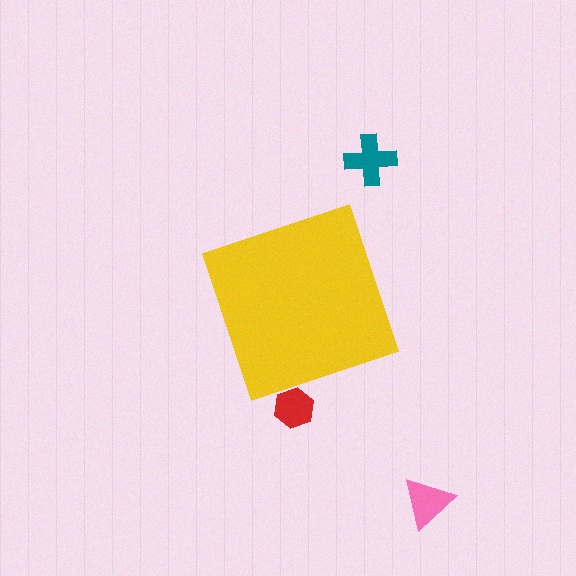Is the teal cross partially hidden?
No, the teal cross is fully visible.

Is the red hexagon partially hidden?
Yes, the red hexagon is partially hidden behind the yellow diamond.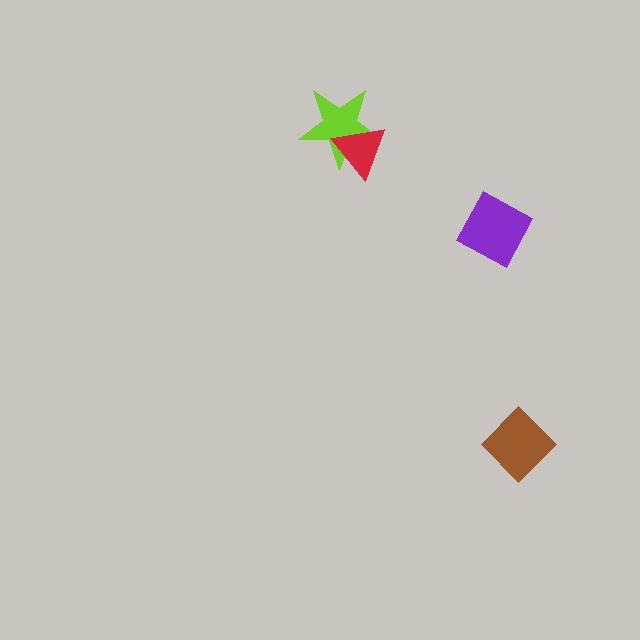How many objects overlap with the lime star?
1 object overlaps with the lime star.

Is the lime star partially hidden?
Yes, it is partially covered by another shape.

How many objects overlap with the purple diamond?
0 objects overlap with the purple diamond.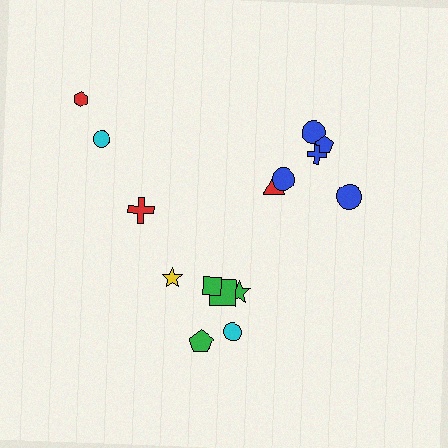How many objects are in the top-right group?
There are 6 objects.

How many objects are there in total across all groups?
There are 15 objects.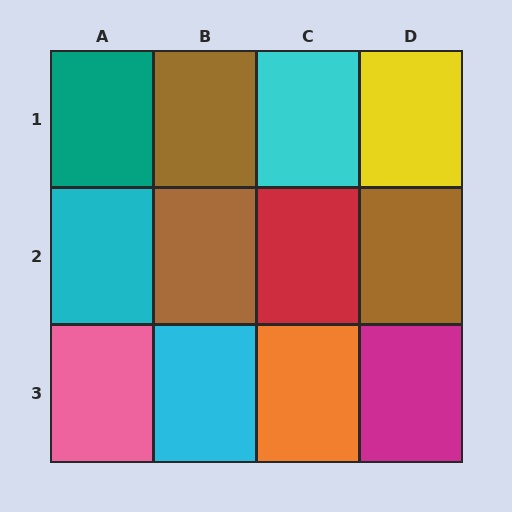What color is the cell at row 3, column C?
Orange.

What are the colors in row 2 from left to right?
Cyan, brown, red, brown.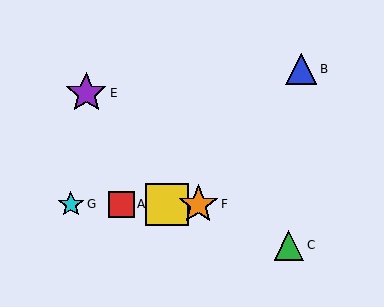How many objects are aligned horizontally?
4 objects (A, D, F, G) are aligned horizontally.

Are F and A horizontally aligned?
Yes, both are at y≈204.